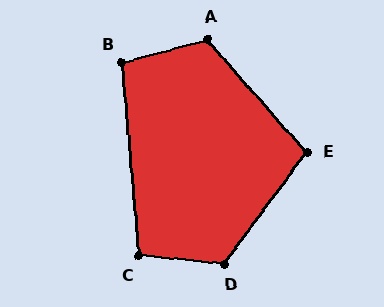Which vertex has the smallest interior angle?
B, at approximately 100 degrees.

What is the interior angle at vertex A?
Approximately 116 degrees (obtuse).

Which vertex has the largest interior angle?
D, at approximately 121 degrees.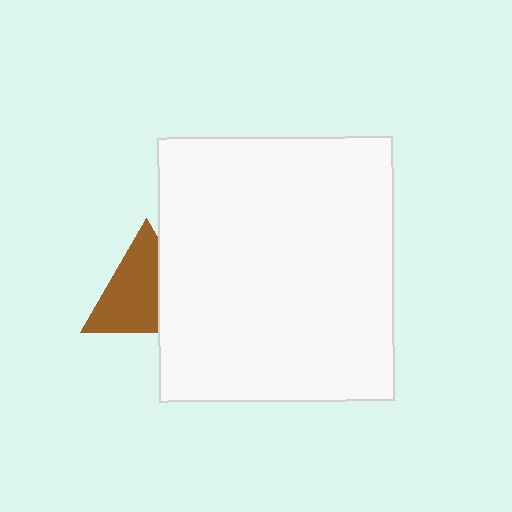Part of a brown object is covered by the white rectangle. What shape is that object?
It is a triangle.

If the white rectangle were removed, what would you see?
You would see the complete brown triangle.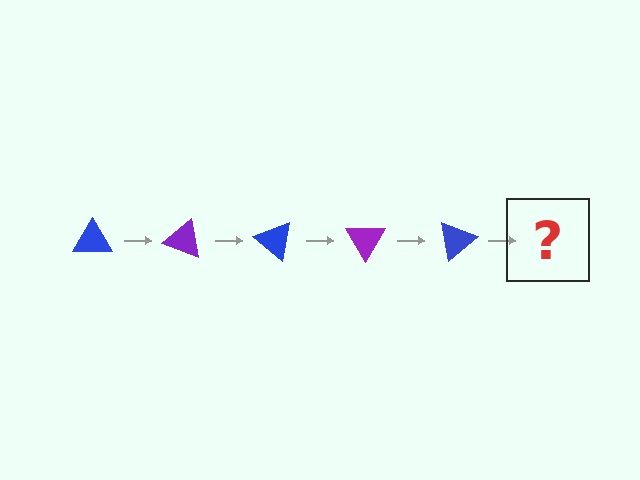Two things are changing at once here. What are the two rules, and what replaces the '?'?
The two rules are that it rotates 20 degrees each step and the color cycles through blue and purple. The '?' should be a purple triangle, rotated 100 degrees from the start.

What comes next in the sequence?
The next element should be a purple triangle, rotated 100 degrees from the start.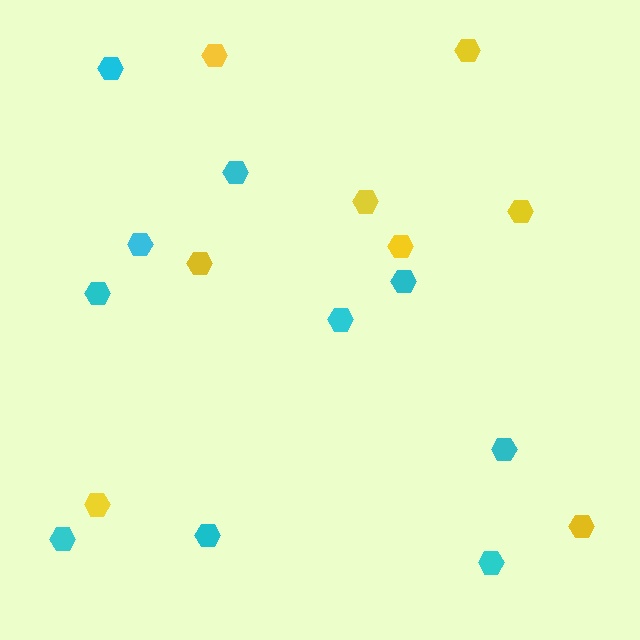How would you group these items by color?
There are 2 groups: one group of yellow hexagons (8) and one group of cyan hexagons (10).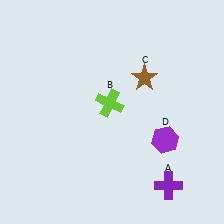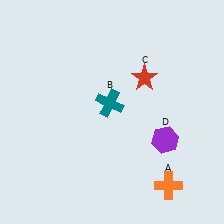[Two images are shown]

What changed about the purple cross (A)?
In Image 1, A is purple. In Image 2, it changed to orange.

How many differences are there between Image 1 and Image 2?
There are 3 differences between the two images.